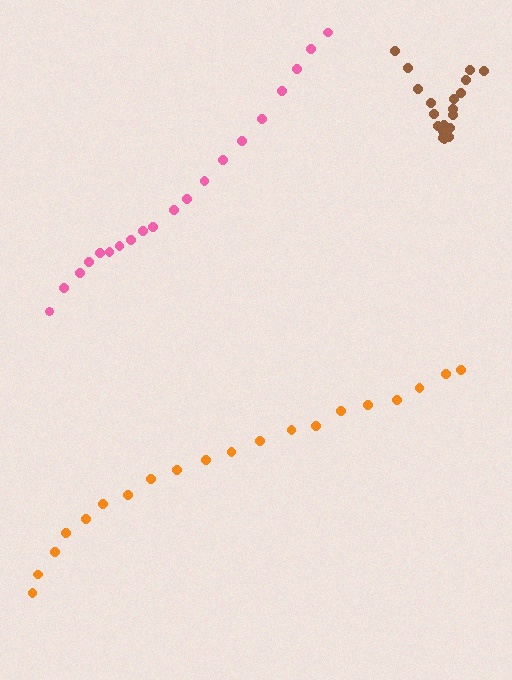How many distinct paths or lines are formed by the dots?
There are 3 distinct paths.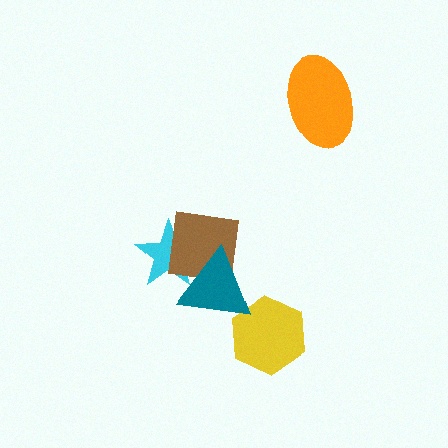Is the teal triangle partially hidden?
No, no other shape covers it.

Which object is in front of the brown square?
The teal triangle is in front of the brown square.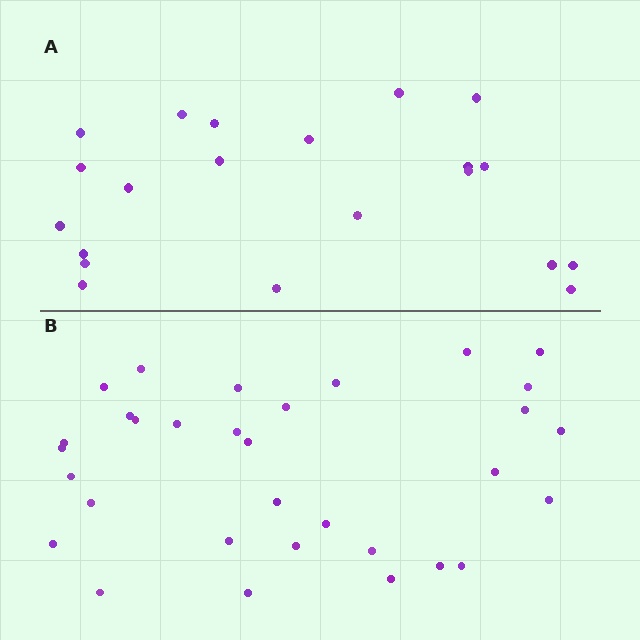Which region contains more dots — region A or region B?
Region B (the bottom region) has more dots.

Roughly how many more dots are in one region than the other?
Region B has roughly 12 or so more dots than region A.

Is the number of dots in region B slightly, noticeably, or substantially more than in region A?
Region B has substantially more. The ratio is roughly 1.5 to 1.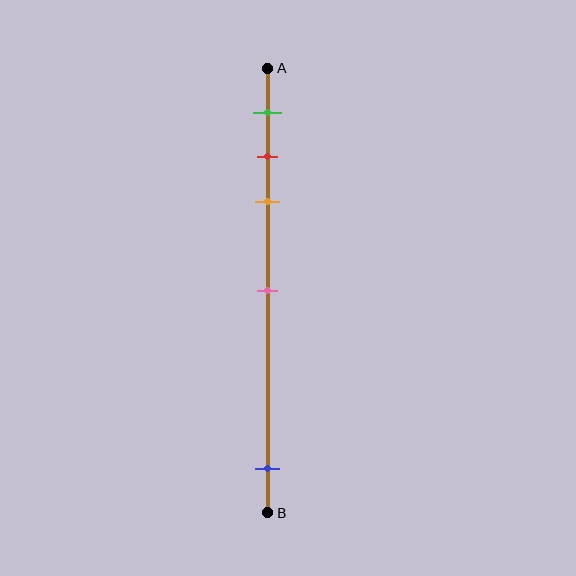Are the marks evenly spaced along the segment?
No, the marks are not evenly spaced.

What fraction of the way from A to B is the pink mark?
The pink mark is approximately 50% (0.5) of the way from A to B.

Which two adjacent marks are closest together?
The red and orange marks are the closest adjacent pair.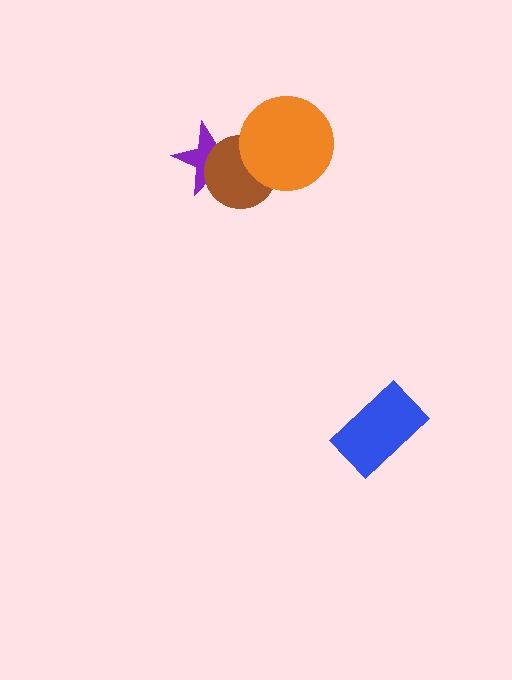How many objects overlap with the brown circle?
2 objects overlap with the brown circle.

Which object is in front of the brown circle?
The orange circle is in front of the brown circle.